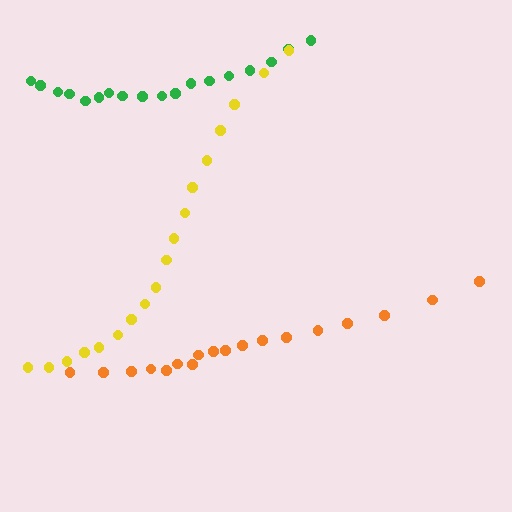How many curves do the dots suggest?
There are 3 distinct paths.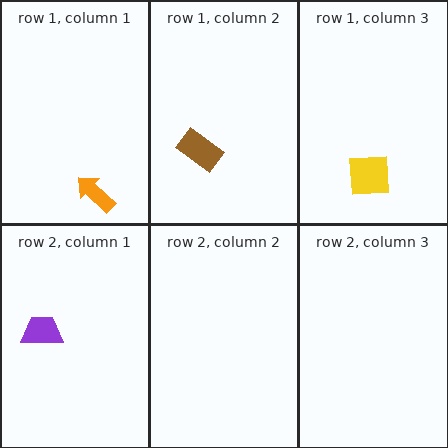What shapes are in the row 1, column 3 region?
The yellow square.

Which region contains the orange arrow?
The row 1, column 1 region.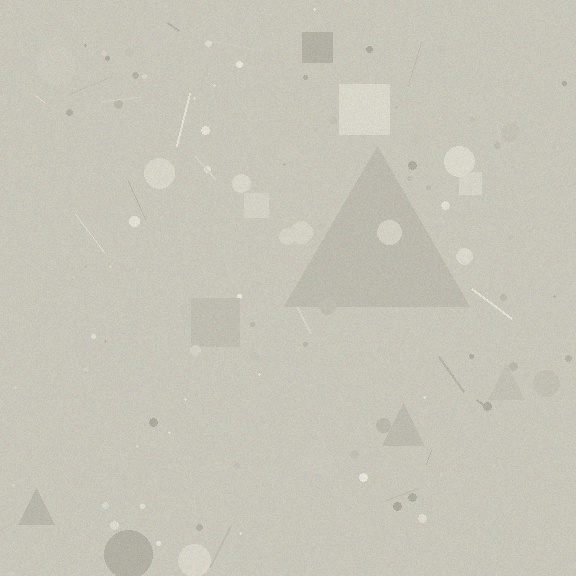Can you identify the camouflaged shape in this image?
The camouflaged shape is a triangle.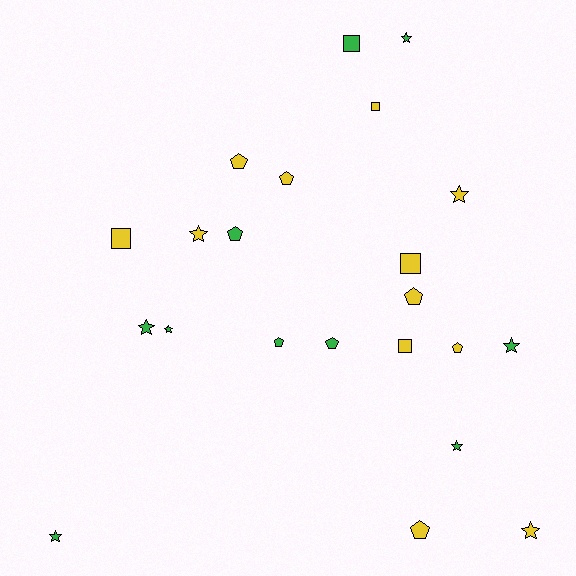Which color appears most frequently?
Yellow, with 12 objects.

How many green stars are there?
There are 6 green stars.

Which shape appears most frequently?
Star, with 9 objects.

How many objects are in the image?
There are 22 objects.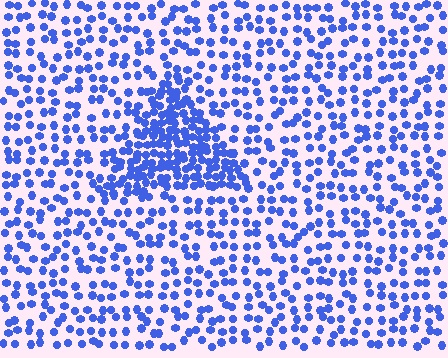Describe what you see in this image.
The image contains small blue elements arranged at two different densities. A triangle-shaped region is visible where the elements are more densely packed than the surrounding area.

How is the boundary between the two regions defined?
The boundary is defined by a change in element density (approximately 2.4x ratio). All elements are the same color, size, and shape.